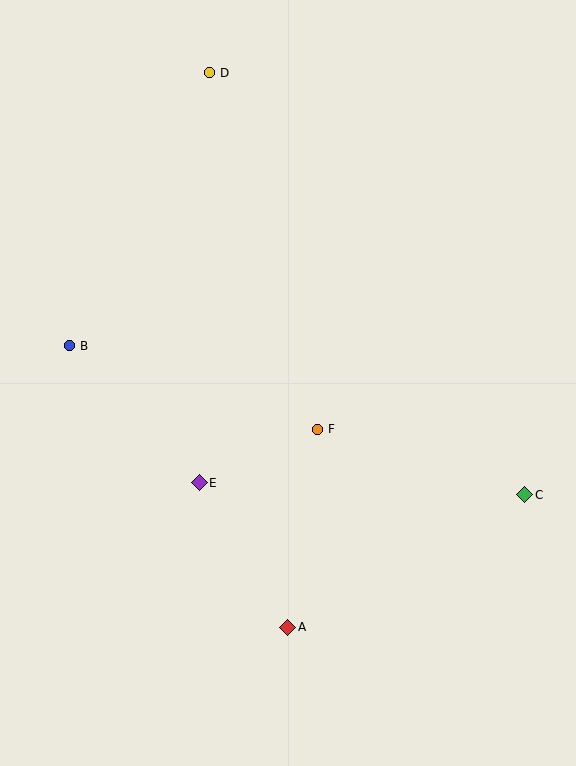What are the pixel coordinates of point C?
Point C is at (525, 495).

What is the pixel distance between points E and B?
The distance between E and B is 188 pixels.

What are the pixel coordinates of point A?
Point A is at (288, 627).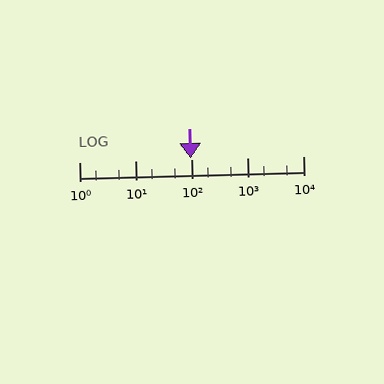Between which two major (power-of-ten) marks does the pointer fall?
The pointer is between 10 and 100.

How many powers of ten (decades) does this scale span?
The scale spans 4 decades, from 1 to 10000.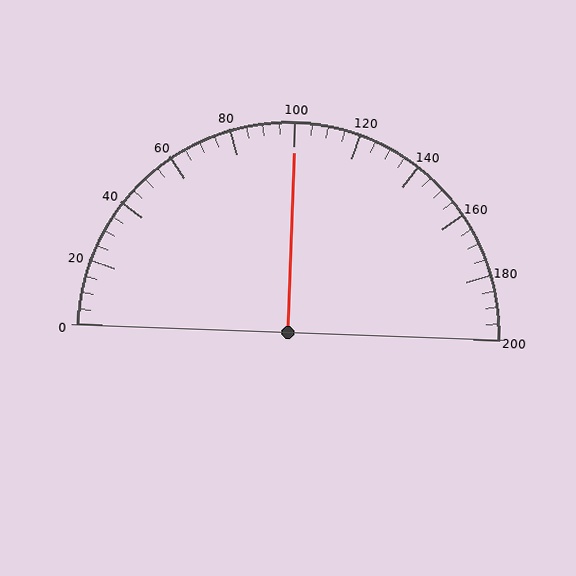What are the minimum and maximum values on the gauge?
The gauge ranges from 0 to 200.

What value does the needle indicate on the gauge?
The needle indicates approximately 100.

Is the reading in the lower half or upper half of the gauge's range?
The reading is in the upper half of the range (0 to 200).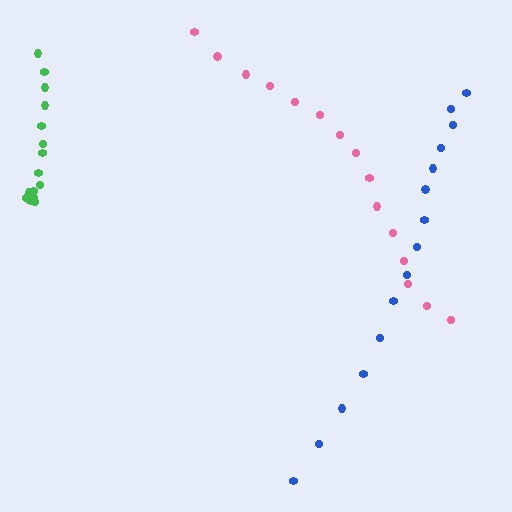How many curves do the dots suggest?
There are 3 distinct paths.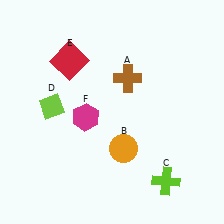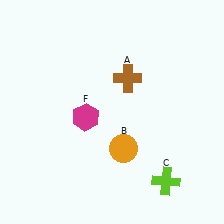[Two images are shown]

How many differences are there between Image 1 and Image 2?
There are 2 differences between the two images.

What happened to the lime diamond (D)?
The lime diamond (D) was removed in Image 2. It was in the top-left area of Image 1.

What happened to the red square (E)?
The red square (E) was removed in Image 2. It was in the top-left area of Image 1.